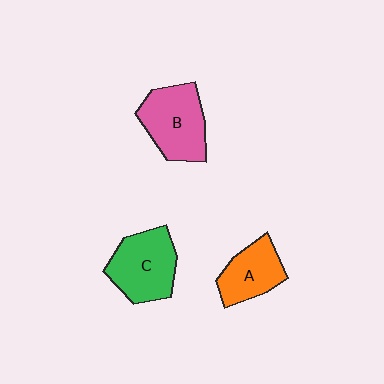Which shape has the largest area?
Shape B (pink).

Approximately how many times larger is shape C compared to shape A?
Approximately 1.3 times.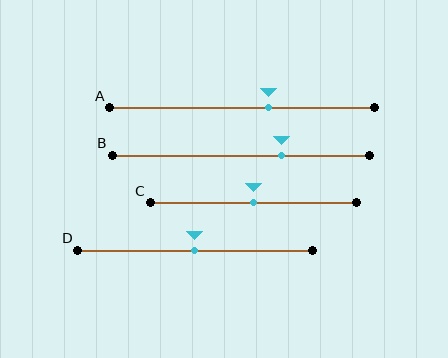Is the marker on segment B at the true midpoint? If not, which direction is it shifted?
No, the marker on segment B is shifted to the right by about 16% of the segment length.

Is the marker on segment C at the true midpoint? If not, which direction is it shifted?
Yes, the marker on segment C is at the true midpoint.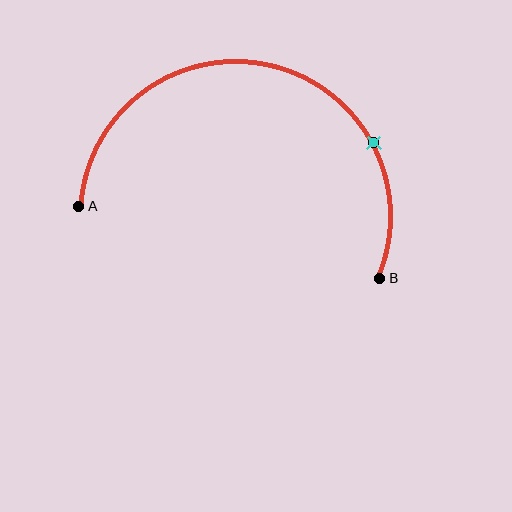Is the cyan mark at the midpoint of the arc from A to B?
No. The cyan mark lies on the arc but is closer to endpoint B. The arc midpoint would be at the point on the curve equidistant along the arc from both A and B.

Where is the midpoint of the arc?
The arc midpoint is the point on the curve farthest from the straight line joining A and B. It sits above that line.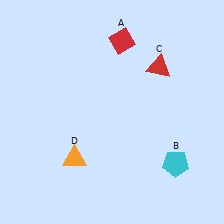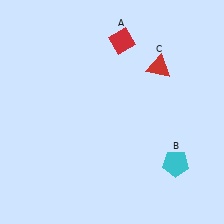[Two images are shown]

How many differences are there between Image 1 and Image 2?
There is 1 difference between the two images.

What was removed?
The orange triangle (D) was removed in Image 2.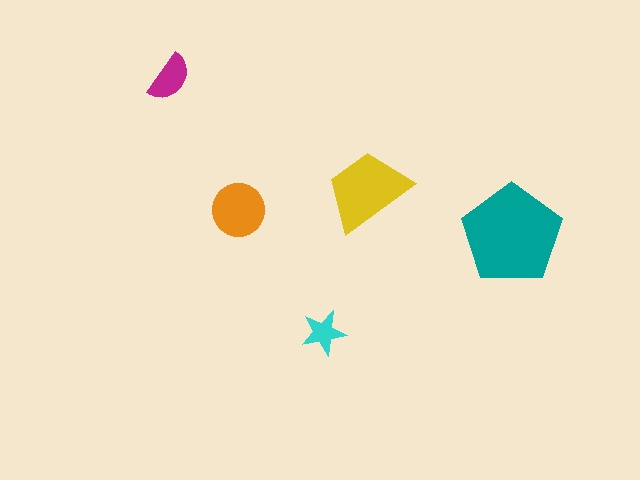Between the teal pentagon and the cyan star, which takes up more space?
The teal pentagon.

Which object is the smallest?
The cyan star.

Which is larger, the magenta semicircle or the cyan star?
The magenta semicircle.